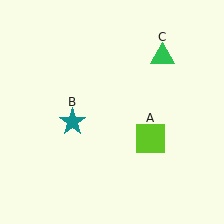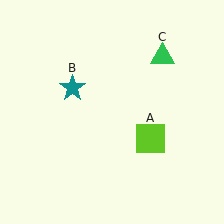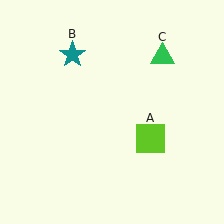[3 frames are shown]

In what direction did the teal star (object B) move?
The teal star (object B) moved up.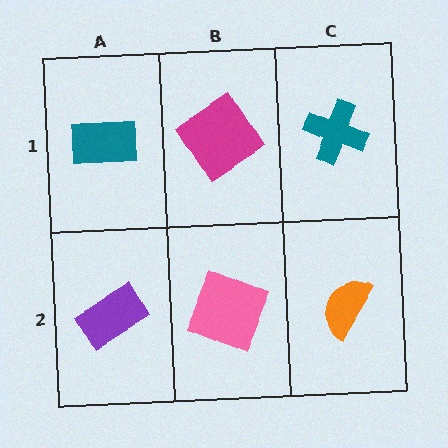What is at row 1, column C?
A teal cross.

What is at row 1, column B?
A magenta diamond.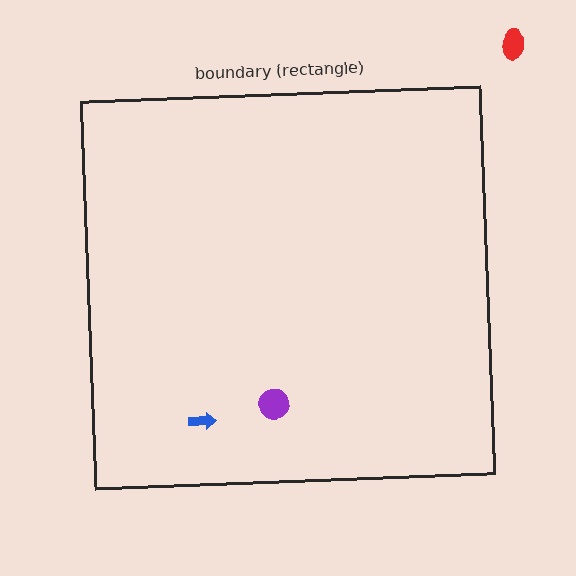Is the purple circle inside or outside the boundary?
Inside.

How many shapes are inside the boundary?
2 inside, 1 outside.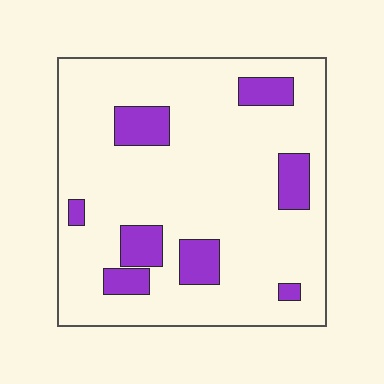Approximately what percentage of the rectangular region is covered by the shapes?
Approximately 15%.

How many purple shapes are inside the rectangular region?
8.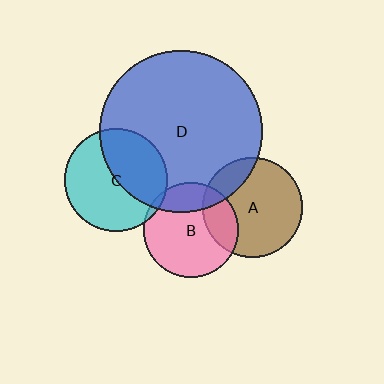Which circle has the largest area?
Circle D (blue).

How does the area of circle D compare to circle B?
Approximately 2.9 times.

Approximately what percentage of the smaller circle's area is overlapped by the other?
Approximately 5%.